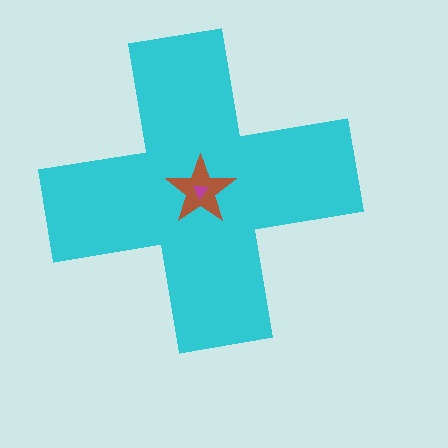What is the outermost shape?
The cyan cross.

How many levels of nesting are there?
3.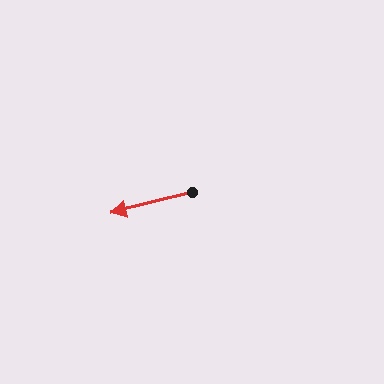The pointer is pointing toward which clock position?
Roughly 9 o'clock.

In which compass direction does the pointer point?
West.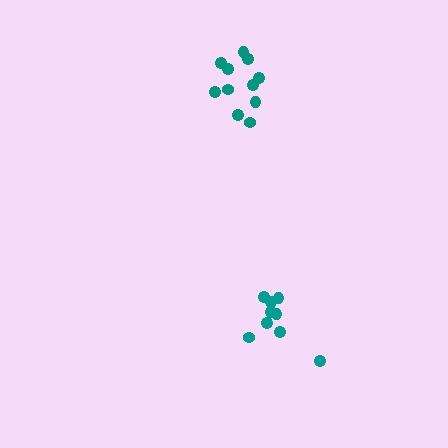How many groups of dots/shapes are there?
There are 2 groups.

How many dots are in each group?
Group 1: 9 dots, Group 2: 11 dots (20 total).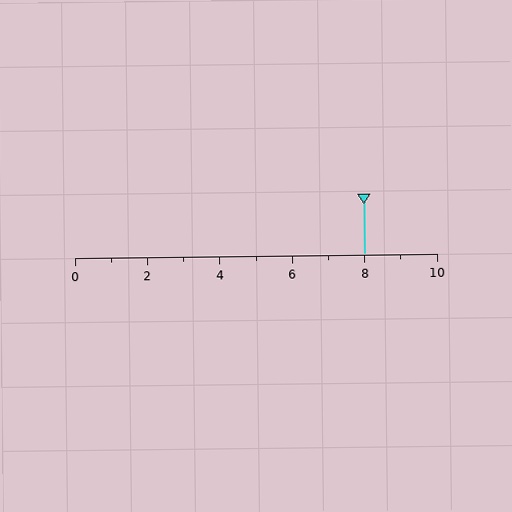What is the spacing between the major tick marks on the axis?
The major ticks are spaced 2 apart.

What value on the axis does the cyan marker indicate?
The marker indicates approximately 8.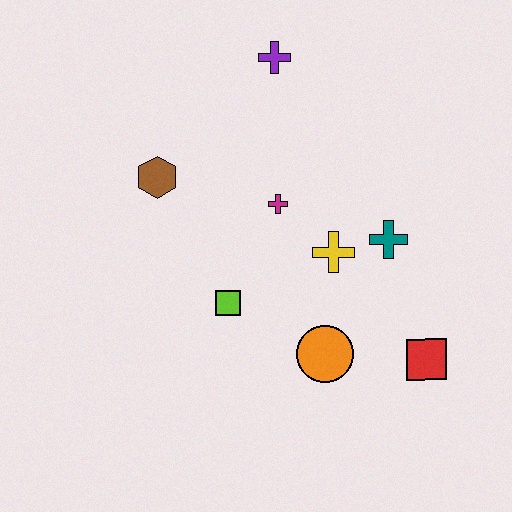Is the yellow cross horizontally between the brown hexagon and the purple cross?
No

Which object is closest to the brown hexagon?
The magenta cross is closest to the brown hexagon.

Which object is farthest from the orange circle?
The purple cross is farthest from the orange circle.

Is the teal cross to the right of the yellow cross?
Yes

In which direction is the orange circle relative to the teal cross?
The orange circle is below the teal cross.